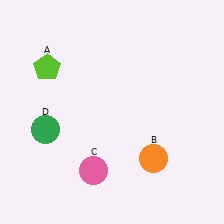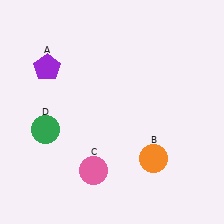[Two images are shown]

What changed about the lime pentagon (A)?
In Image 1, A is lime. In Image 2, it changed to purple.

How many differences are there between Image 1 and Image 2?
There is 1 difference between the two images.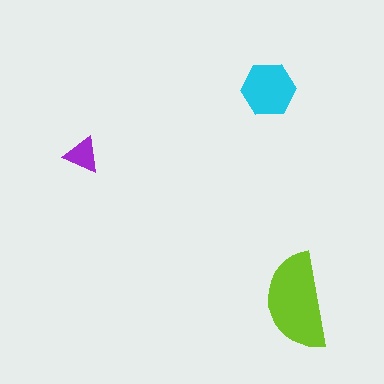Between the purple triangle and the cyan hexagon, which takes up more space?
The cyan hexagon.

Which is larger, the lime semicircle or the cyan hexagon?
The lime semicircle.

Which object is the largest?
The lime semicircle.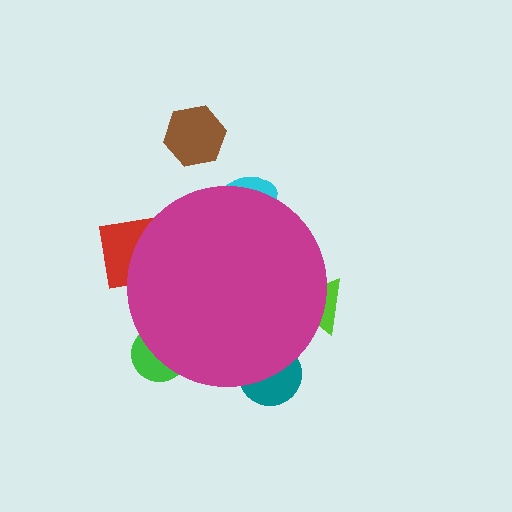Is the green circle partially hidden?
Yes, the green circle is partially hidden behind the magenta circle.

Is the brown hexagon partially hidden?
No, the brown hexagon is fully visible.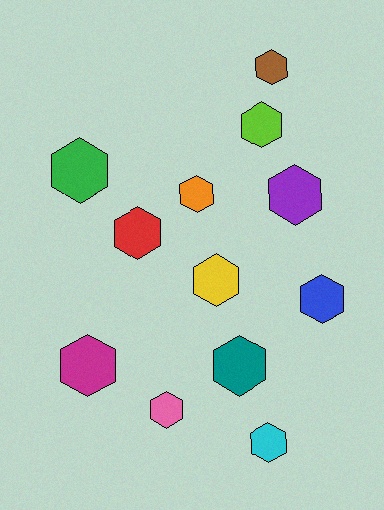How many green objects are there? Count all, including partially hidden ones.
There is 1 green object.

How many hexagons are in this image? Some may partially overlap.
There are 12 hexagons.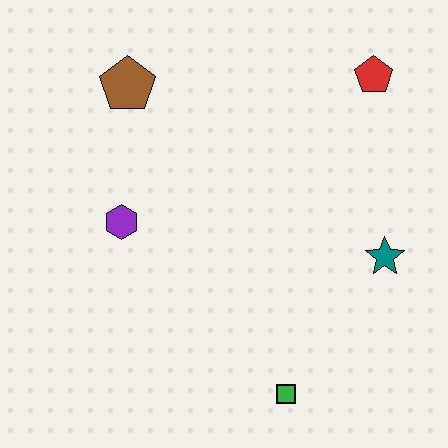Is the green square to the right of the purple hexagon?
Yes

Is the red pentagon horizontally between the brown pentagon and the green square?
No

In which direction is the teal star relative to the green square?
The teal star is above the green square.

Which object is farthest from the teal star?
The brown pentagon is farthest from the teal star.